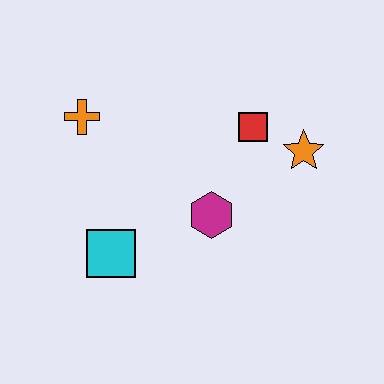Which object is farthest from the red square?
The cyan square is farthest from the red square.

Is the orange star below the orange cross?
Yes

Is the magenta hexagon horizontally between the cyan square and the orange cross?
No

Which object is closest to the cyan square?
The magenta hexagon is closest to the cyan square.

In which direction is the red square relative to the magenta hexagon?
The red square is above the magenta hexagon.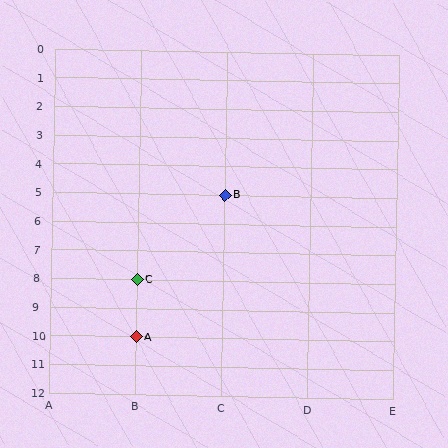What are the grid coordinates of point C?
Point C is at grid coordinates (B, 8).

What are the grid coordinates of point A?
Point A is at grid coordinates (B, 10).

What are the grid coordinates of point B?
Point B is at grid coordinates (C, 5).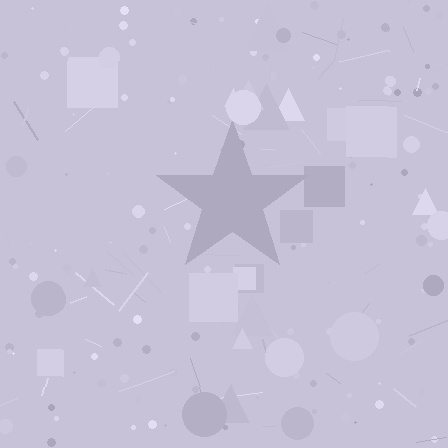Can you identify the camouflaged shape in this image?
The camouflaged shape is a star.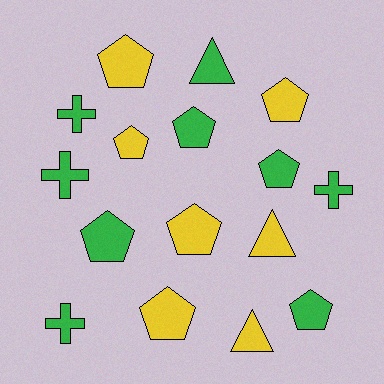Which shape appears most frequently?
Pentagon, with 9 objects.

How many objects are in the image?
There are 16 objects.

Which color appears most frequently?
Green, with 9 objects.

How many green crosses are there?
There are 4 green crosses.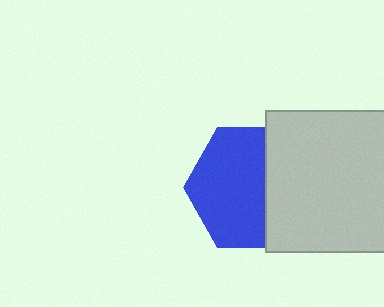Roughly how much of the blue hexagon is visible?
About half of it is visible (roughly 63%).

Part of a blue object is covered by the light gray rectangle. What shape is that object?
It is a hexagon.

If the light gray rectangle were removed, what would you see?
You would see the complete blue hexagon.